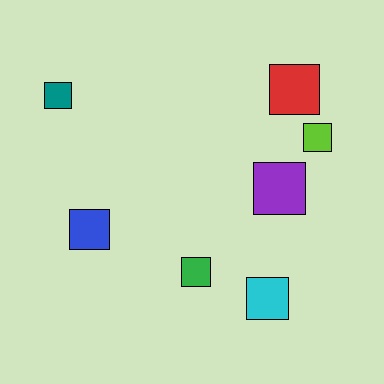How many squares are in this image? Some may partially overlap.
There are 7 squares.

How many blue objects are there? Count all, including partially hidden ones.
There is 1 blue object.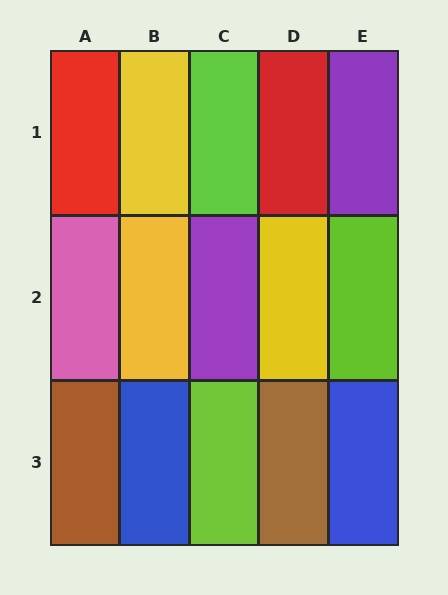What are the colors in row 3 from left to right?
Brown, blue, lime, brown, blue.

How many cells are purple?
2 cells are purple.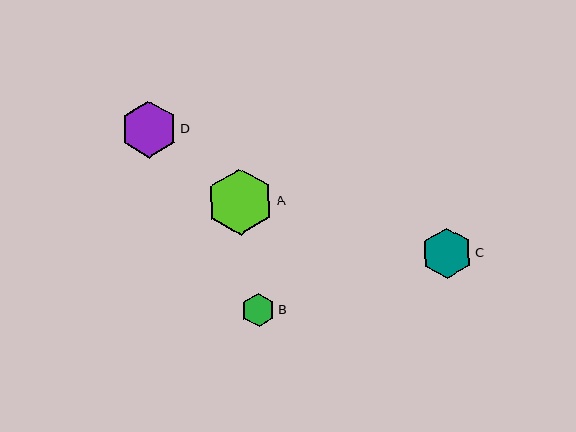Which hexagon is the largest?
Hexagon A is the largest with a size of approximately 67 pixels.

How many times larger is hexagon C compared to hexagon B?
Hexagon C is approximately 1.5 times the size of hexagon B.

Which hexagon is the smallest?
Hexagon B is the smallest with a size of approximately 34 pixels.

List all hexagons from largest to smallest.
From largest to smallest: A, D, C, B.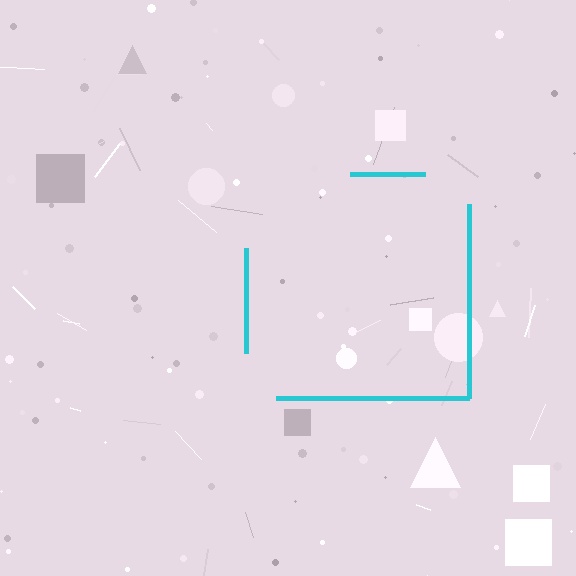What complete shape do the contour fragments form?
The contour fragments form a square.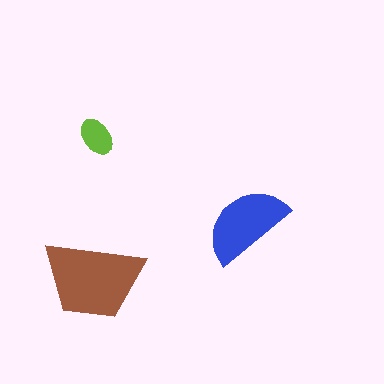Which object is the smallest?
The lime ellipse.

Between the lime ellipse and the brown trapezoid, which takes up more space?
The brown trapezoid.